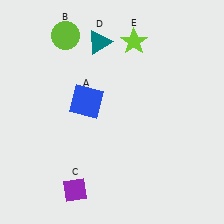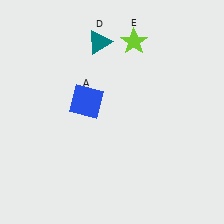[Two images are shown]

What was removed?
The purple diamond (C), the lime circle (B) were removed in Image 2.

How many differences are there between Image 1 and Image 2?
There are 2 differences between the two images.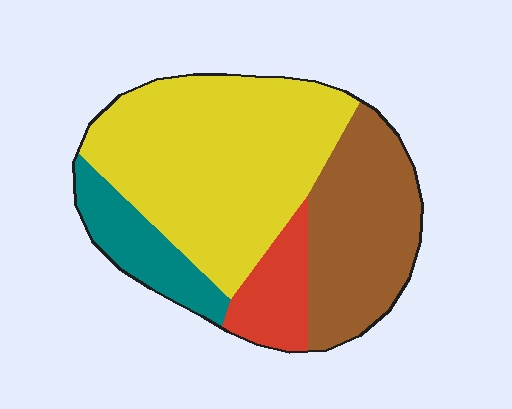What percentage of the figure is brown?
Brown takes up between a sixth and a third of the figure.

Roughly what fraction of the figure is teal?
Teal covers 12% of the figure.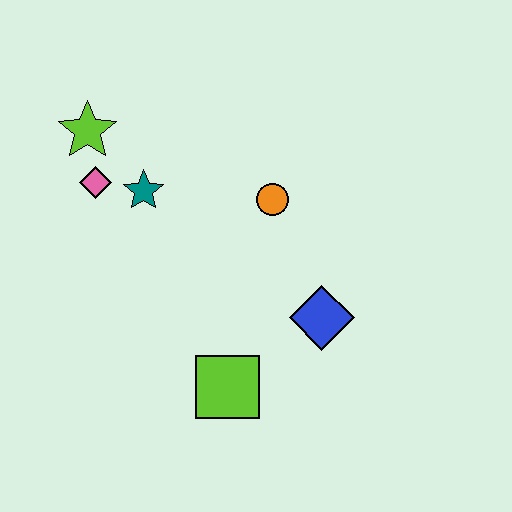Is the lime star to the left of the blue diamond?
Yes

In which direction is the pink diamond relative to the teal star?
The pink diamond is to the left of the teal star.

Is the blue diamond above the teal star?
No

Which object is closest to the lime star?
The pink diamond is closest to the lime star.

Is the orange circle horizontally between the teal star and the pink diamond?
No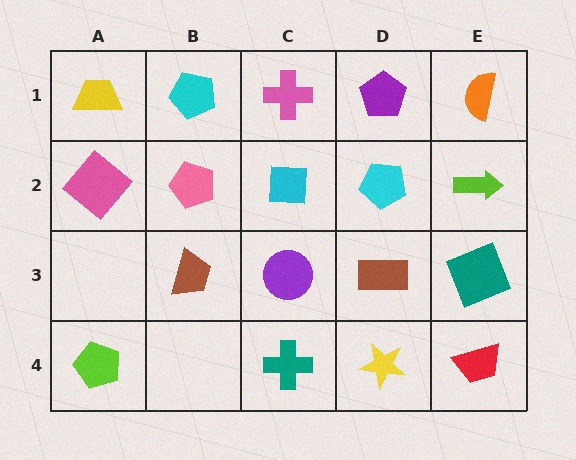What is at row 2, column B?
A pink pentagon.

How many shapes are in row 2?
5 shapes.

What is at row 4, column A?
A lime pentagon.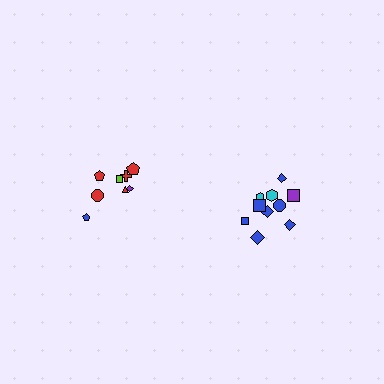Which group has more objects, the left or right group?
The right group.